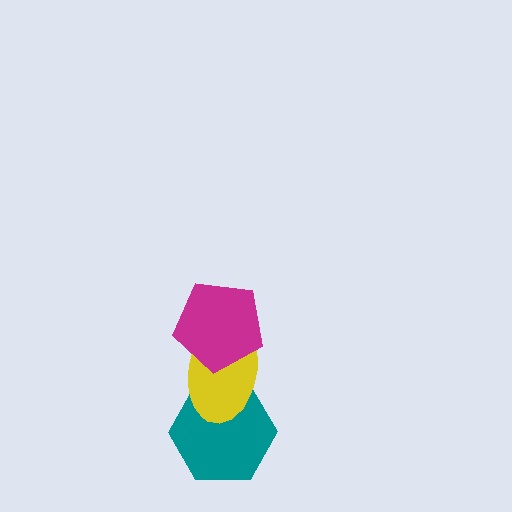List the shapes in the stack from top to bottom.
From top to bottom: the magenta pentagon, the yellow ellipse, the teal hexagon.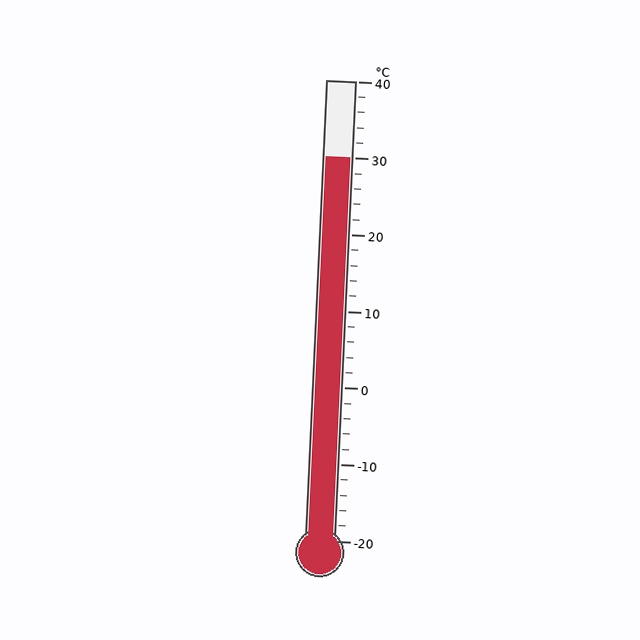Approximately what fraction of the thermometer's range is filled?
The thermometer is filled to approximately 85% of its range.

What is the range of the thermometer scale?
The thermometer scale ranges from -20°C to 40°C.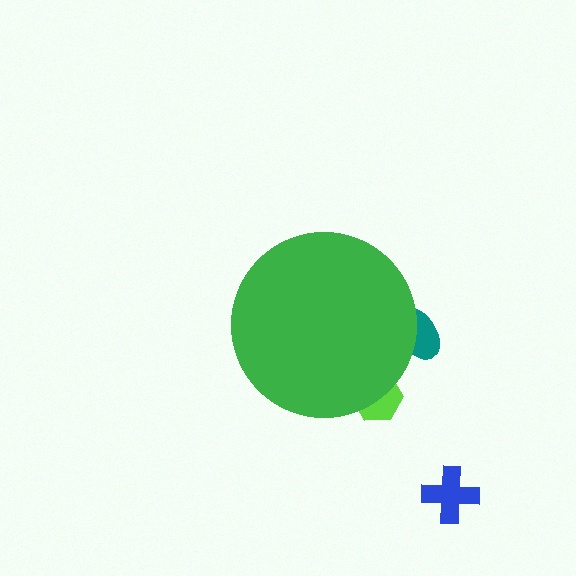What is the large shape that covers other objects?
A green circle.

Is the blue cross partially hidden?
No, the blue cross is fully visible.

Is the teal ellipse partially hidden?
Yes, the teal ellipse is partially hidden behind the green circle.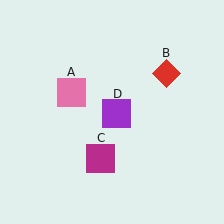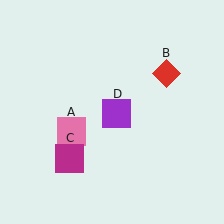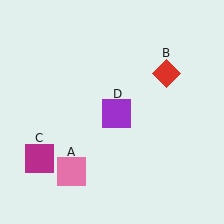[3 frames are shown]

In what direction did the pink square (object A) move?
The pink square (object A) moved down.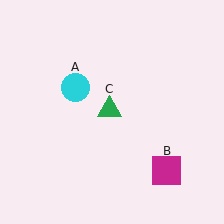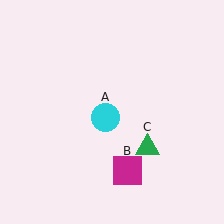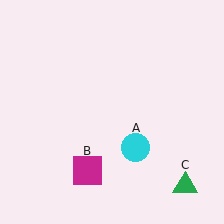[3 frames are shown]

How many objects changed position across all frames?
3 objects changed position: cyan circle (object A), magenta square (object B), green triangle (object C).